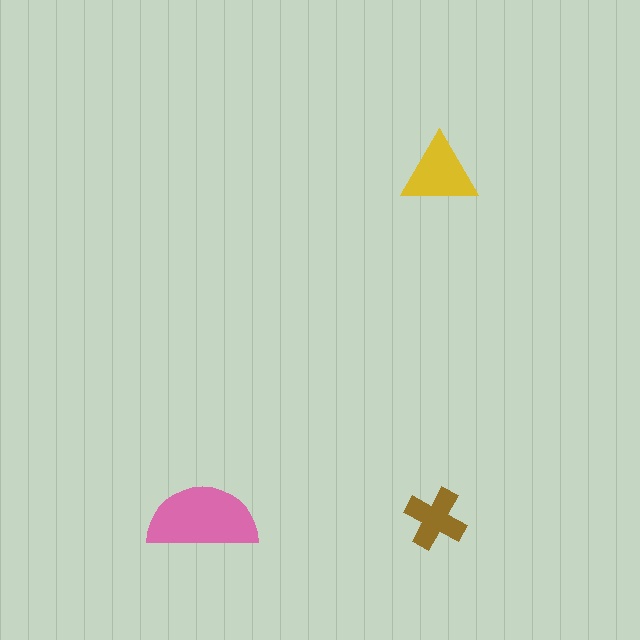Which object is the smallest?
The brown cross.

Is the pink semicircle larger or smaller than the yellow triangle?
Larger.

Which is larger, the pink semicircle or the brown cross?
The pink semicircle.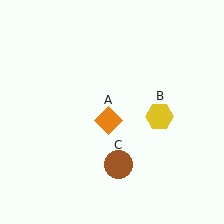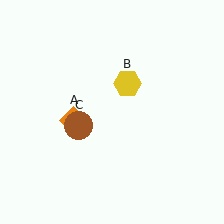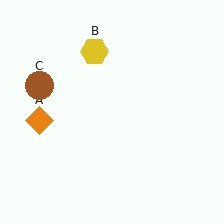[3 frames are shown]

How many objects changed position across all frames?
3 objects changed position: orange diamond (object A), yellow hexagon (object B), brown circle (object C).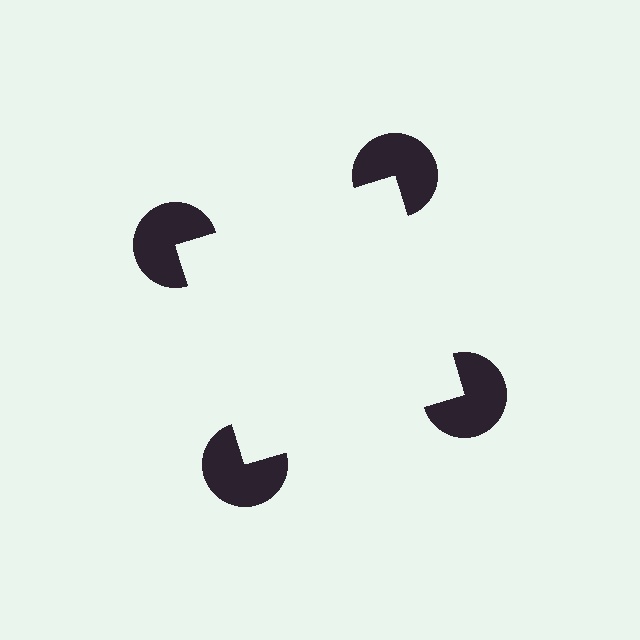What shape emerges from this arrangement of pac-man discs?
An illusory square — its edges are inferred from the aligned wedge cuts in the pac-man discs, not physically drawn.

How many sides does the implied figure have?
4 sides.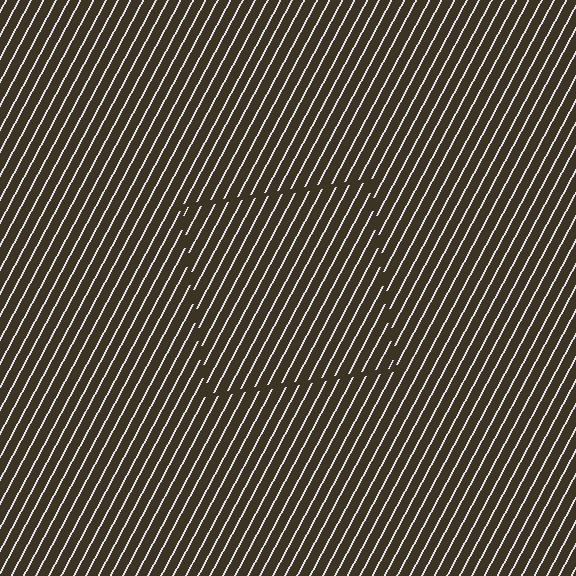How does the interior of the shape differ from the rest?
The interior of the shape contains the same grating, shifted by half a period — the contour is defined by the phase discontinuity where line-ends from the inner and outer gratings abut.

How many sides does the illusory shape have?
4 sides — the line-ends trace a square.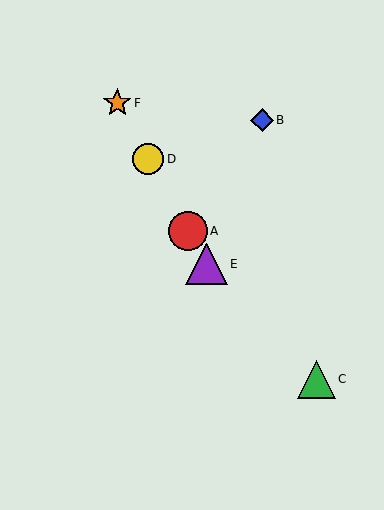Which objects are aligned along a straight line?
Objects A, D, E, F are aligned along a straight line.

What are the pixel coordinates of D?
Object D is at (148, 159).